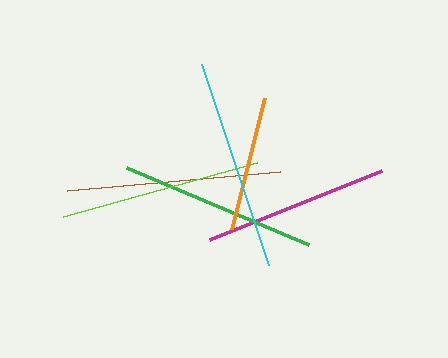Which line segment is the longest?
The brown line is the longest at approximately 213 pixels.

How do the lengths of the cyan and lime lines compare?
The cyan and lime lines are approximately the same length.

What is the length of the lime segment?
The lime segment is approximately 202 pixels long.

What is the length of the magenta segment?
The magenta segment is approximately 186 pixels long.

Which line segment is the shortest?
The orange line is the shortest at approximately 135 pixels.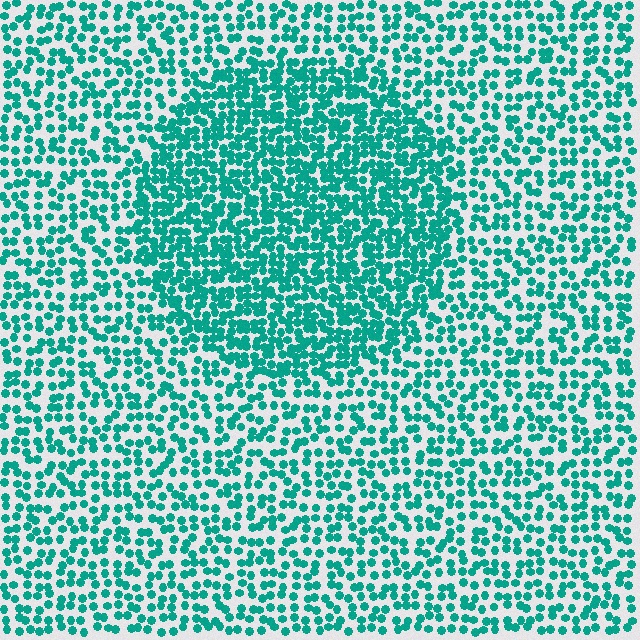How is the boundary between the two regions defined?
The boundary is defined by a change in element density (approximately 1.8x ratio). All elements are the same color, size, and shape.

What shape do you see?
I see a circle.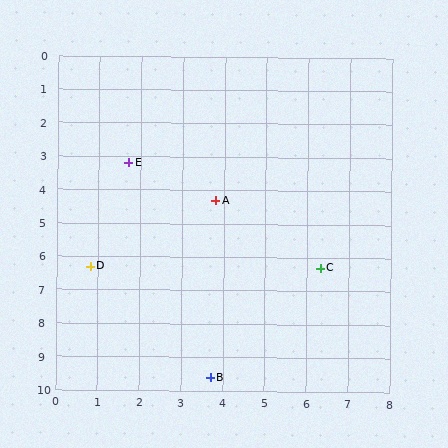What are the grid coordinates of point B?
Point B is at approximately (3.7, 9.6).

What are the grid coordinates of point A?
Point A is at approximately (3.8, 4.3).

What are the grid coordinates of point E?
Point E is at approximately (1.7, 3.2).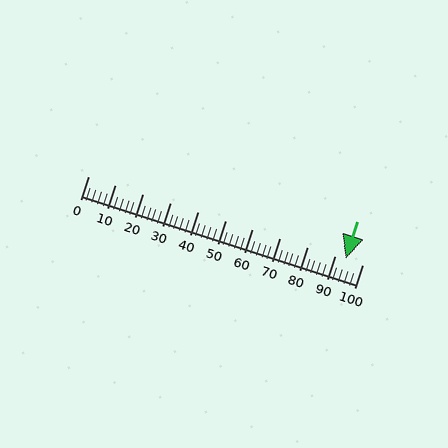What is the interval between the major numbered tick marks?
The major tick marks are spaced 10 units apart.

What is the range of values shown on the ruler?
The ruler shows values from 0 to 100.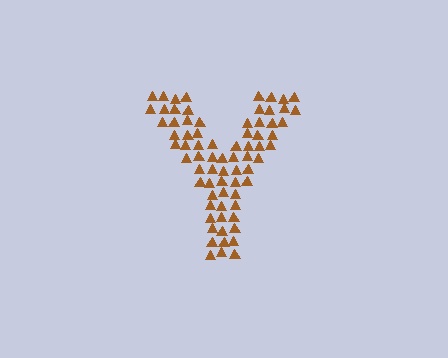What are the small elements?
The small elements are triangles.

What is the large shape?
The large shape is the letter Y.